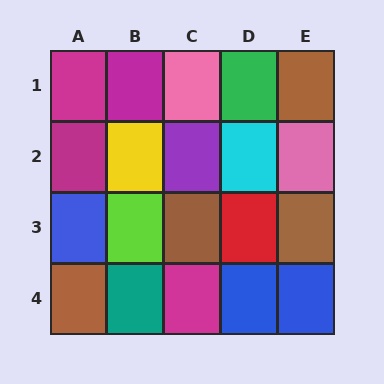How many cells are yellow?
1 cell is yellow.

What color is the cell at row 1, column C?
Pink.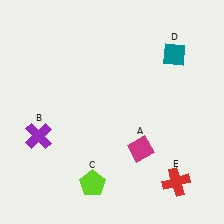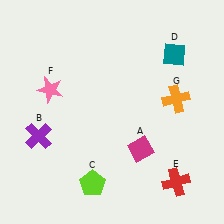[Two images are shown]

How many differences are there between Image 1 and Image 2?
There are 2 differences between the two images.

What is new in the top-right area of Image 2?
An orange cross (G) was added in the top-right area of Image 2.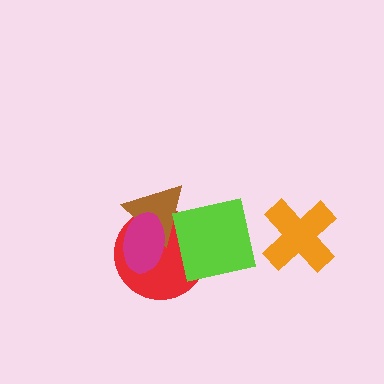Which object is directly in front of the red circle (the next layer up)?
The brown triangle is directly in front of the red circle.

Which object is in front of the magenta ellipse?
The lime square is in front of the magenta ellipse.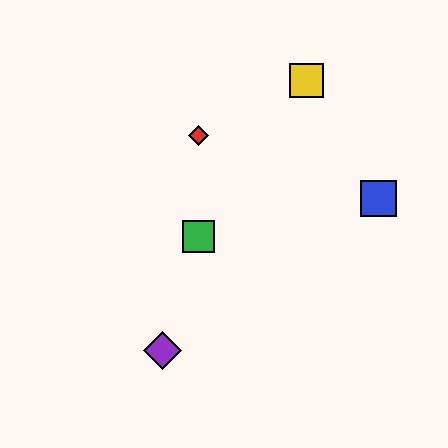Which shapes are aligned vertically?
The red diamond, the green square are aligned vertically.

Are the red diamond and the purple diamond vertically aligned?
No, the red diamond is at x≈199 and the purple diamond is at x≈162.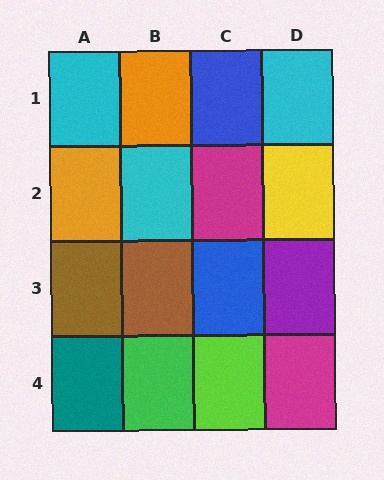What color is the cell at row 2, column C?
Magenta.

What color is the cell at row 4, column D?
Magenta.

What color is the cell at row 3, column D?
Purple.